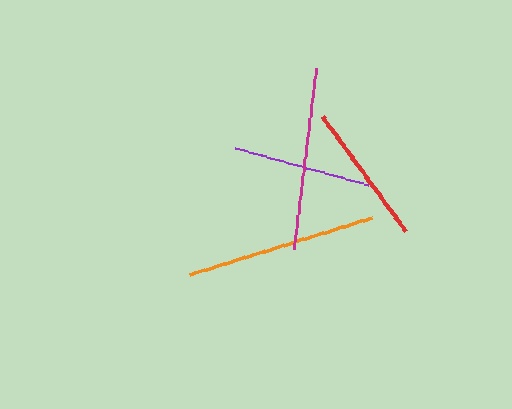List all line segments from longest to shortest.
From longest to shortest: orange, magenta, red, purple.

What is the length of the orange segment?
The orange segment is approximately 191 pixels long.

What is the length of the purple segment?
The purple segment is approximately 138 pixels long.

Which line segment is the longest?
The orange line is the longest at approximately 191 pixels.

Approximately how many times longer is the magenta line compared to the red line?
The magenta line is approximately 1.3 times the length of the red line.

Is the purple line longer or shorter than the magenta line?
The magenta line is longer than the purple line.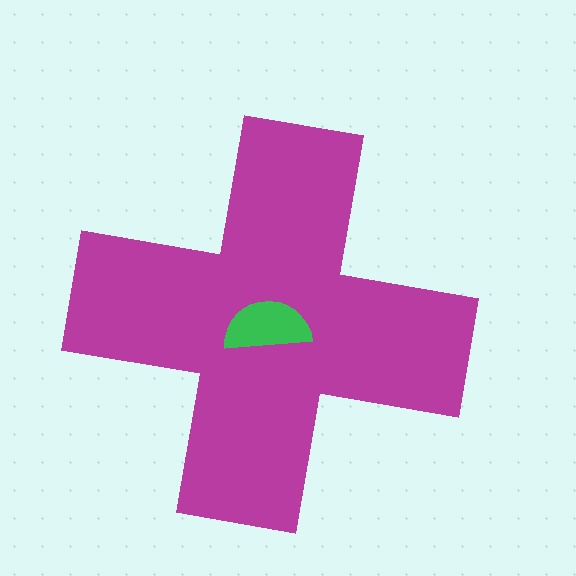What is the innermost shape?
The green semicircle.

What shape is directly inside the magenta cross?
The green semicircle.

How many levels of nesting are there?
2.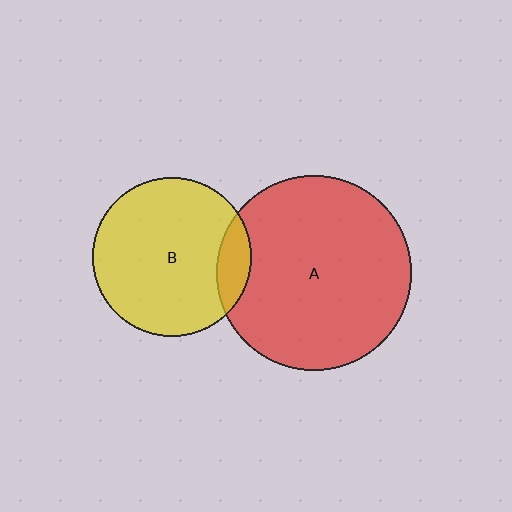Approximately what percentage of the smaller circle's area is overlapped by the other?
Approximately 10%.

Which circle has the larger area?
Circle A (red).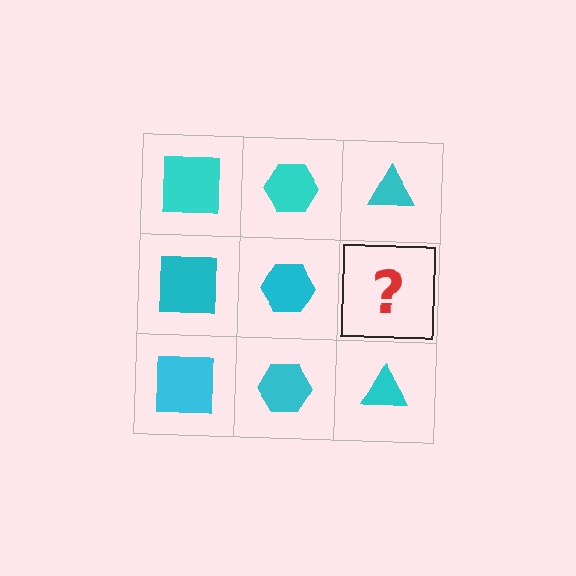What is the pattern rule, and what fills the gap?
The rule is that each column has a consistent shape. The gap should be filled with a cyan triangle.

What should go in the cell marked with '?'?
The missing cell should contain a cyan triangle.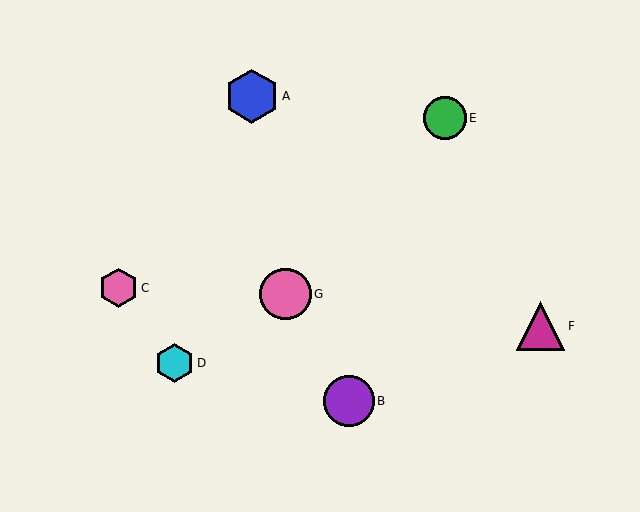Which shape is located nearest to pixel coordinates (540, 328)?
The magenta triangle (labeled F) at (540, 326) is nearest to that location.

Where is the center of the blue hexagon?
The center of the blue hexagon is at (252, 96).